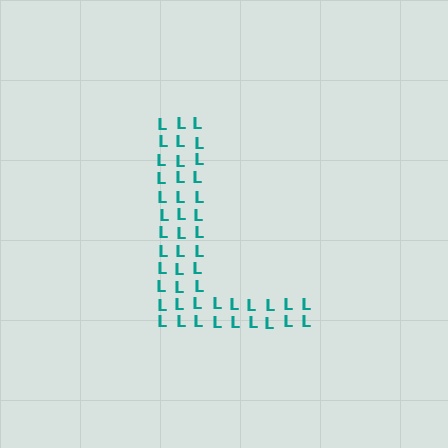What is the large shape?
The large shape is the letter L.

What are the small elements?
The small elements are letter L's.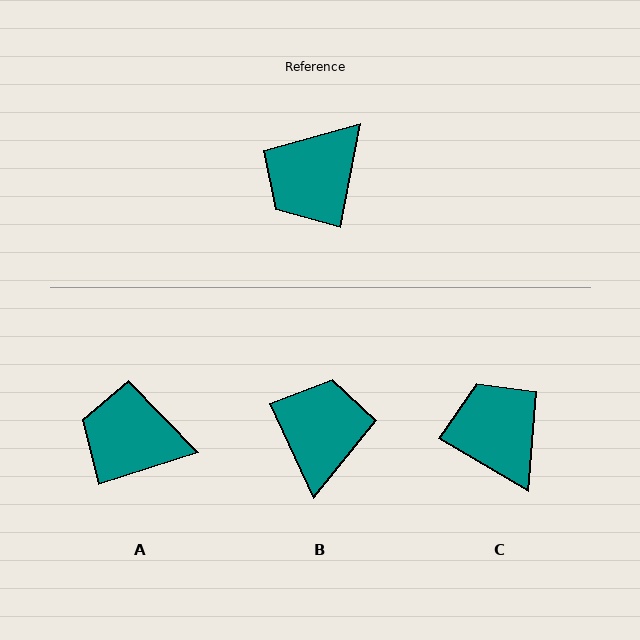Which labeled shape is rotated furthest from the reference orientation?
B, about 144 degrees away.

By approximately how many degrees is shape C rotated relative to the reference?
Approximately 110 degrees clockwise.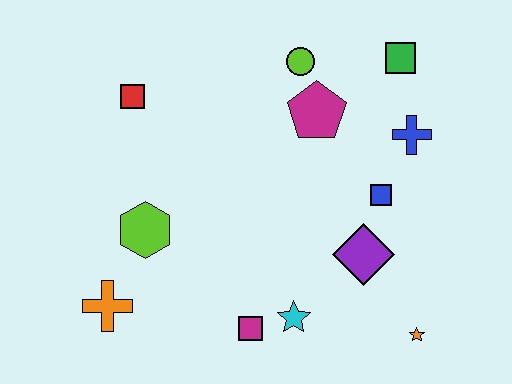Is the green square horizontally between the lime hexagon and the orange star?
Yes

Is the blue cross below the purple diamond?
No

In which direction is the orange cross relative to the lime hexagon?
The orange cross is below the lime hexagon.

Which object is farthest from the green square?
The orange cross is farthest from the green square.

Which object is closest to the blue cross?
The blue square is closest to the blue cross.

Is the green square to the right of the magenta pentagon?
Yes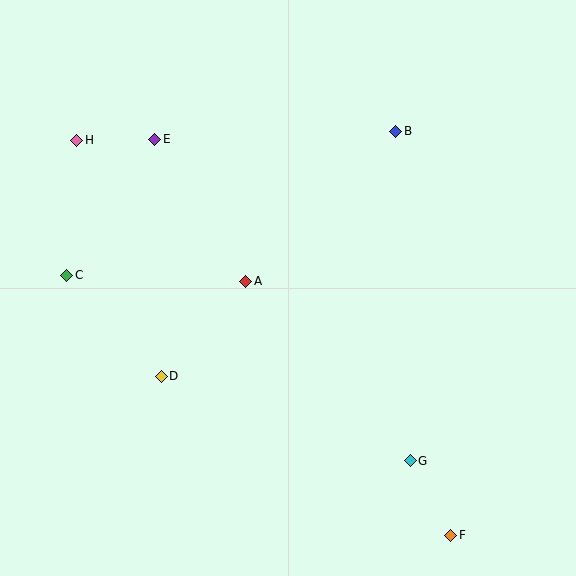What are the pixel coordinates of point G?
Point G is at (410, 461).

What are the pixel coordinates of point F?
Point F is at (451, 535).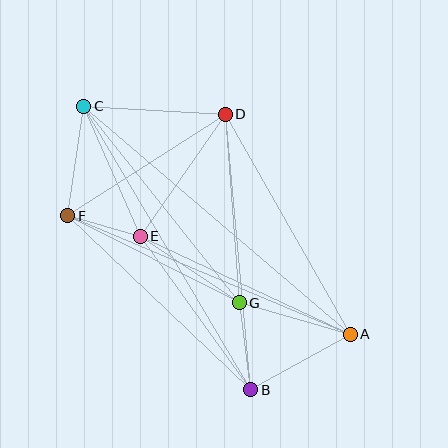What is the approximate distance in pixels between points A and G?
The distance between A and G is approximately 115 pixels.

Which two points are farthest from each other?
Points A and C are farthest from each other.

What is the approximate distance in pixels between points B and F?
The distance between B and F is approximately 252 pixels.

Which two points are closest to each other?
Points E and F are closest to each other.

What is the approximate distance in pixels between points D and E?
The distance between D and E is approximately 149 pixels.